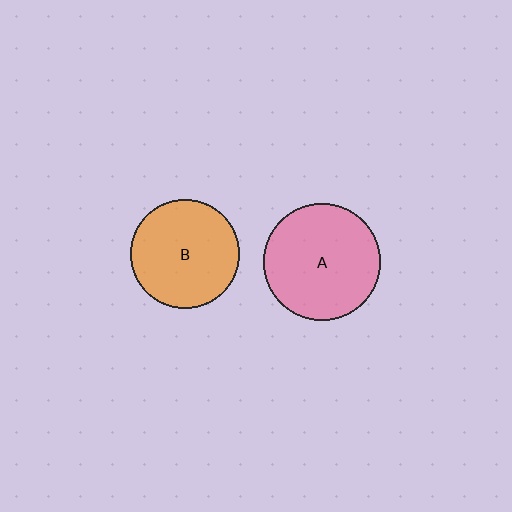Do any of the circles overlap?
No, none of the circles overlap.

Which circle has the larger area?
Circle A (pink).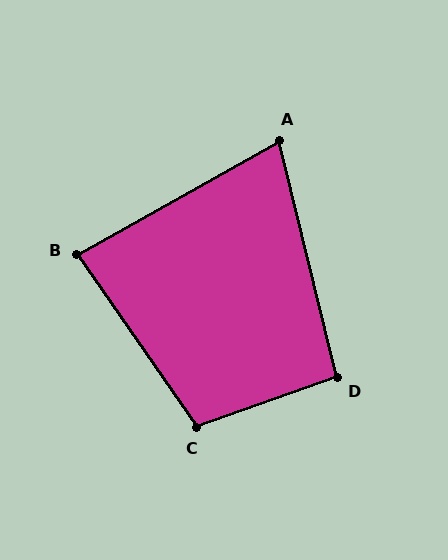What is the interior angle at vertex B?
Approximately 85 degrees (acute).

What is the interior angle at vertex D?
Approximately 95 degrees (obtuse).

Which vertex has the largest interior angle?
C, at approximately 105 degrees.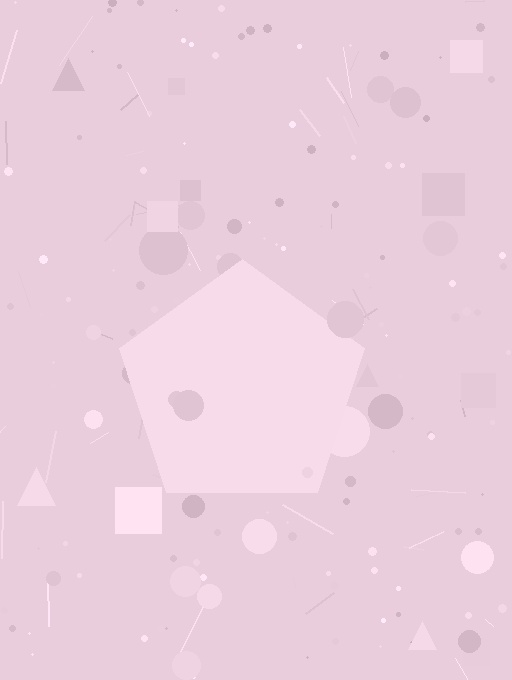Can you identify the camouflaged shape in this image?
The camouflaged shape is a pentagon.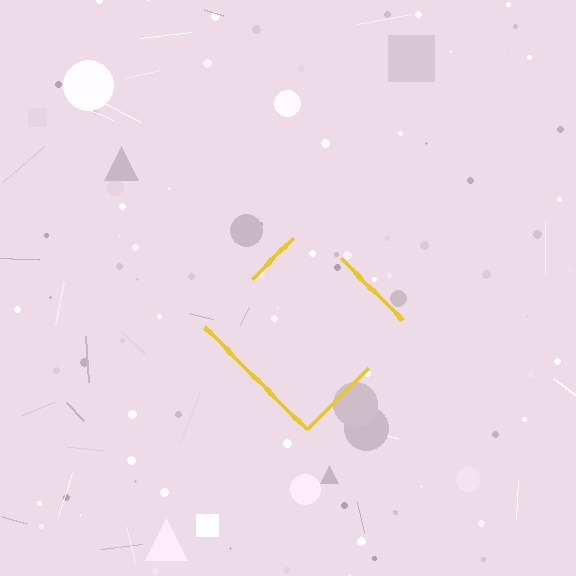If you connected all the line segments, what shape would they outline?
They would outline a diamond.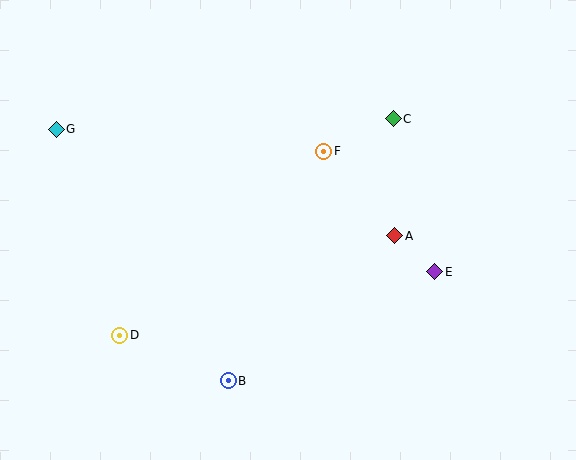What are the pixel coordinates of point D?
Point D is at (120, 335).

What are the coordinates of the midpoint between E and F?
The midpoint between E and F is at (379, 212).